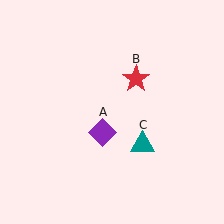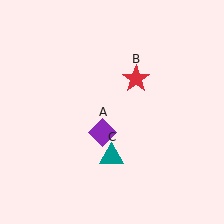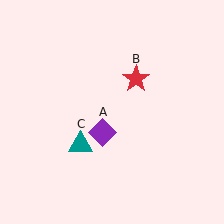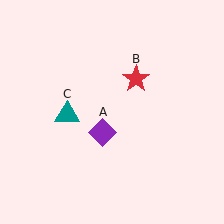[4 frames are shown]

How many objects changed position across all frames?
1 object changed position: teal triangle (object C).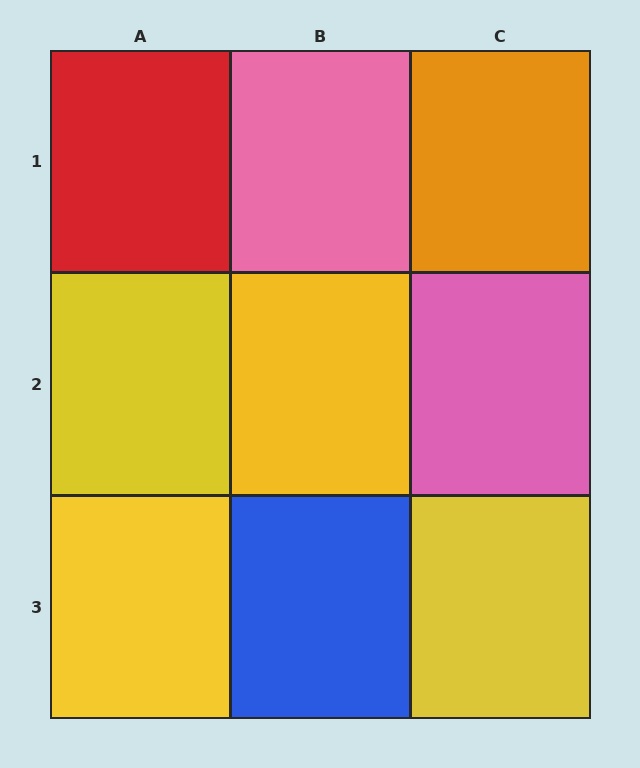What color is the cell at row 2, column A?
Yellow.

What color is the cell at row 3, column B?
Blue.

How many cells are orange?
1 cell is orange.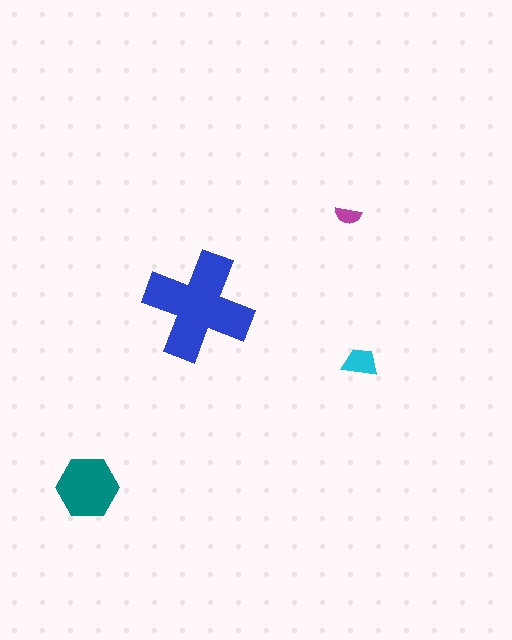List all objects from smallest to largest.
The magenta semicircle, the cyan trapezoid, the teal hexagon, the blue cross.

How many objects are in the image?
There are 4 objects in the image.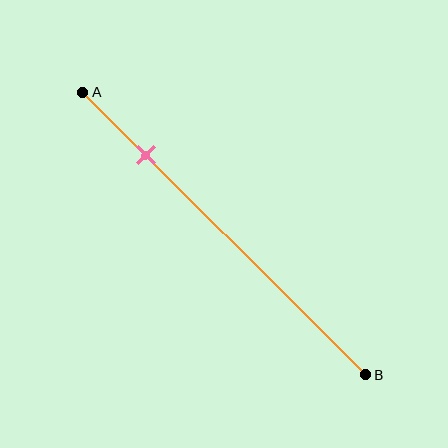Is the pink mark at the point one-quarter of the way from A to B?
Yes, the mark is approximately at the one-quarter point.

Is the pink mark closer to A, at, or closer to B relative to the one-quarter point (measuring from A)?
The pink mark is approximately at the one-quarter point of segment AB.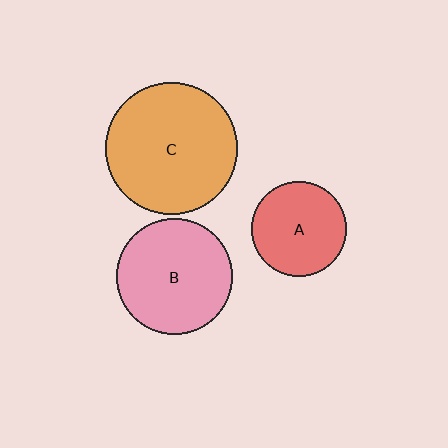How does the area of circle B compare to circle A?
Approximately 1.5 times.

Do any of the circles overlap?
No, none of the circles overlap.